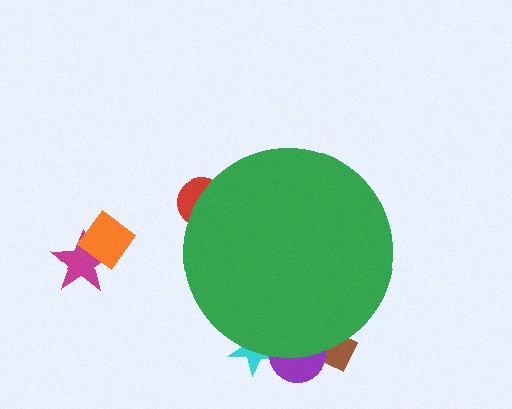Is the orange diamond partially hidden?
No, the orange diamond is fully visible.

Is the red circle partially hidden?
Yes, the red circle is partially hidden behind the green circle.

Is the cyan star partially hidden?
Yes, the cyan star is partially hidden behind the green circle.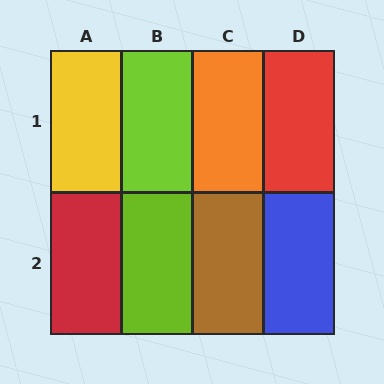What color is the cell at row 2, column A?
Red.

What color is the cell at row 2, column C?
Brown.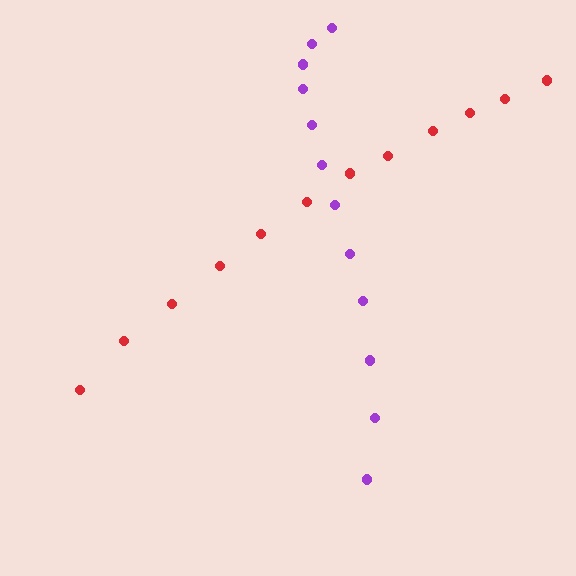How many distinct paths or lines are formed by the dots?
There are 2 distinct paths.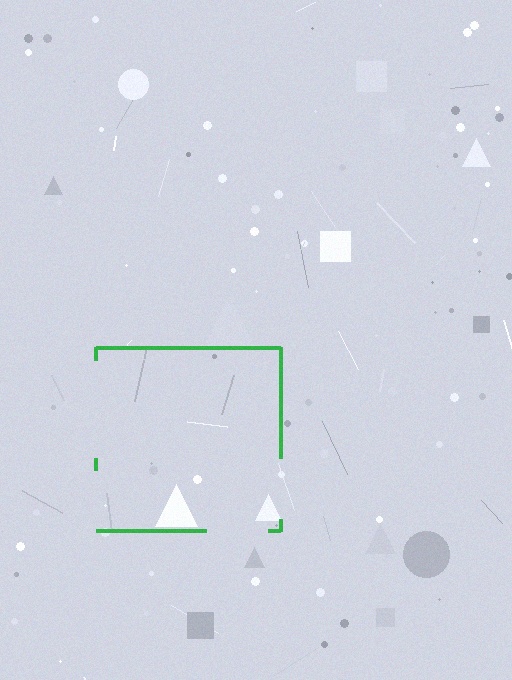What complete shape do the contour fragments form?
The contour fragments form a square.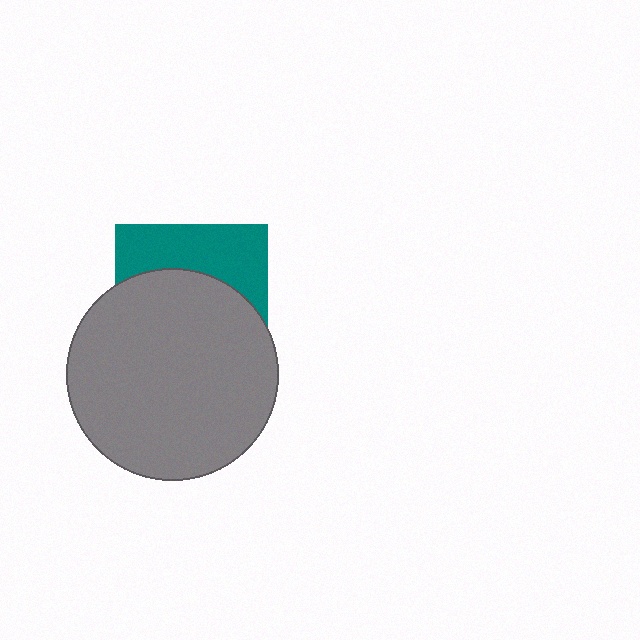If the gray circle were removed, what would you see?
You would see the complete teal square.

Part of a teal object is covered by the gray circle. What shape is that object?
It is a square.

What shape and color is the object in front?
The object in front is a gray circle.